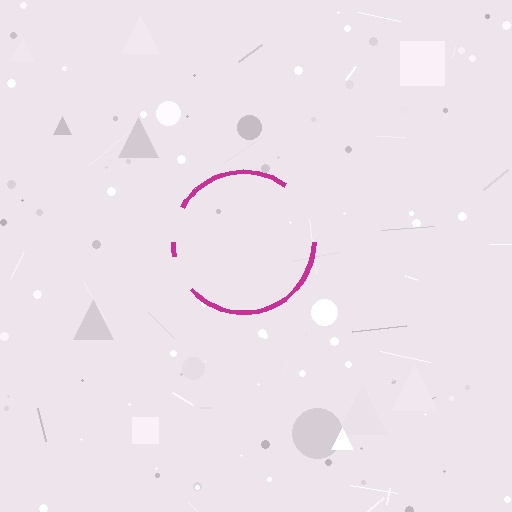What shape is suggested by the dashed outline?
The dashed outline suggests a circle.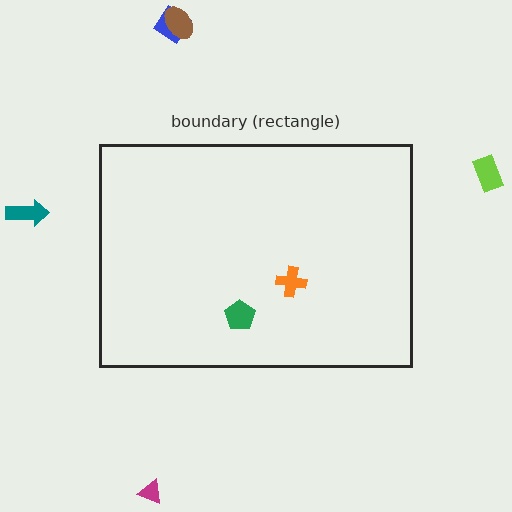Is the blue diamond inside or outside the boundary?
Outside.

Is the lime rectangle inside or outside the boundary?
Outside.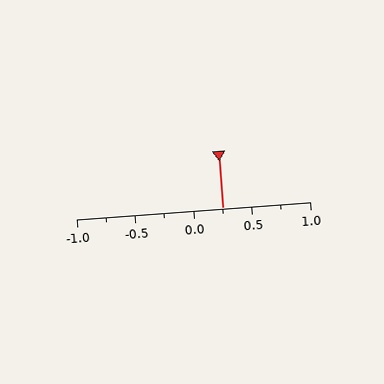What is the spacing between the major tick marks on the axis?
The major ticks are spaced 0.5 apart.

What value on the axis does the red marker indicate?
The marker indicates approximately 0.25.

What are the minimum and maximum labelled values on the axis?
The axis runs from -1.0 to 1.0.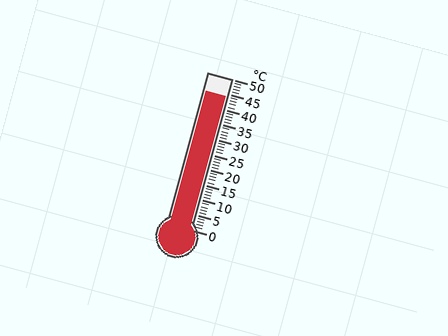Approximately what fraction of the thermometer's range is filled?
The thermometer is filled to approximately 90% of its range.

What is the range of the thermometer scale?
The thermometer scale ranges from 0°C to 50°C.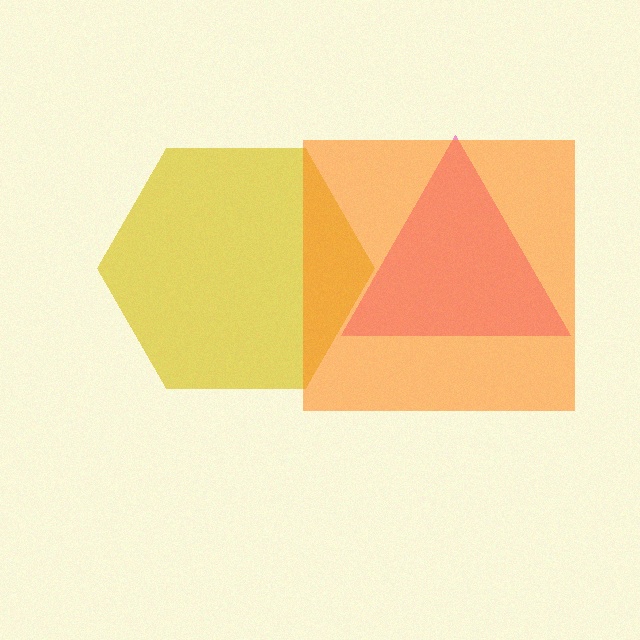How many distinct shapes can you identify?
There are 3 distinct shapes: a yellow hexagon, a pink triangle, an orange square.